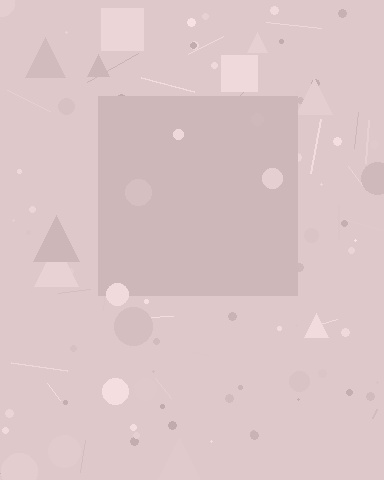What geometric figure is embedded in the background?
A square is embedded in the background.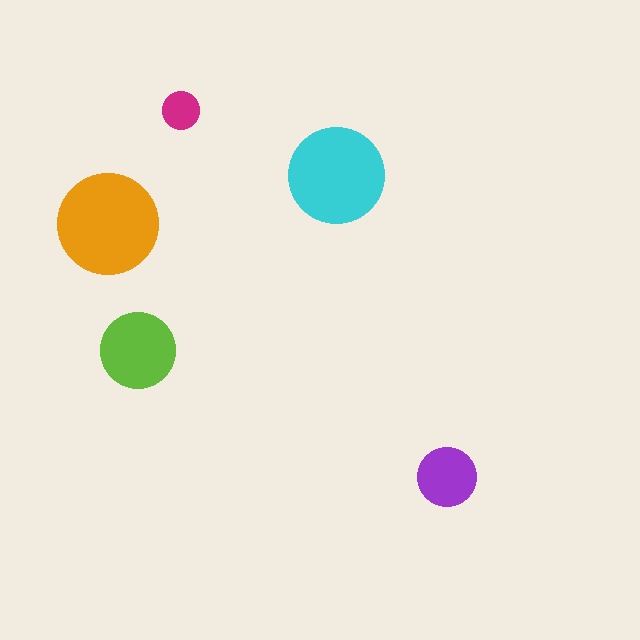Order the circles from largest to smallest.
the orange one, the cyan one, the lime one, the purple one, the magenta one.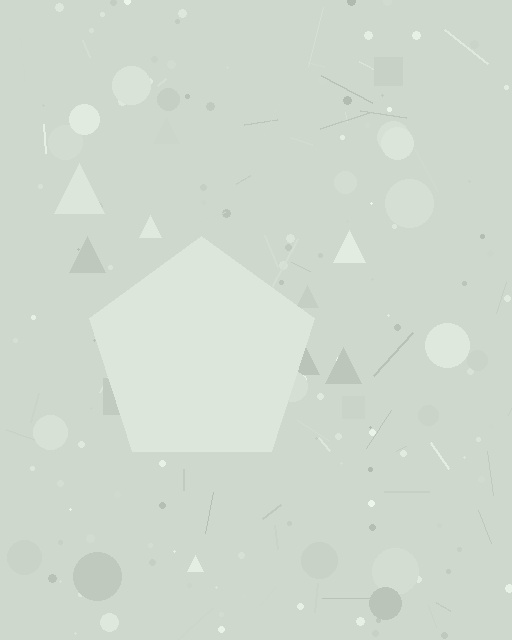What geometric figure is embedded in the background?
A pentagon is embedded in the background.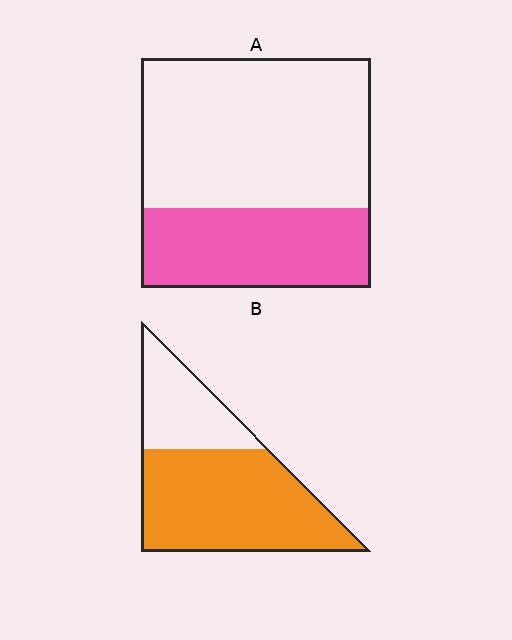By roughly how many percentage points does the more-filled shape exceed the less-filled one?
By roughly 35 percentage points (B over A).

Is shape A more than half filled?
No.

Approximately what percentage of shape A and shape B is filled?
A is approximately 35% and B is approximately 70%.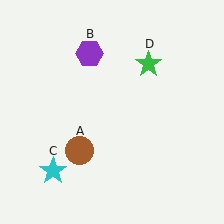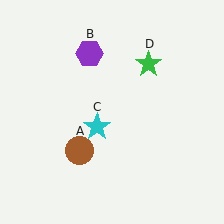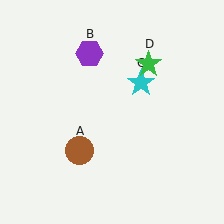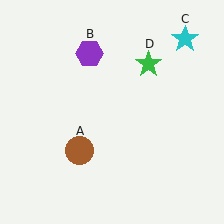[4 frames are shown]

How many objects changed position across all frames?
1 object changed position: cyan star (object C).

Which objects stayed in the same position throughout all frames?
Brown circle (object A) and purple hexagon (object B) and green star (object D) remained stationary.